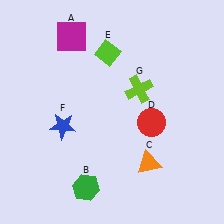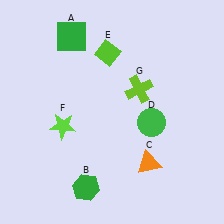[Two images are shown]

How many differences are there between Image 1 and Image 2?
There are 3 differences between the two images.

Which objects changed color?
A changed from magenta to green. D changed from red to green. F changed from blue to lime.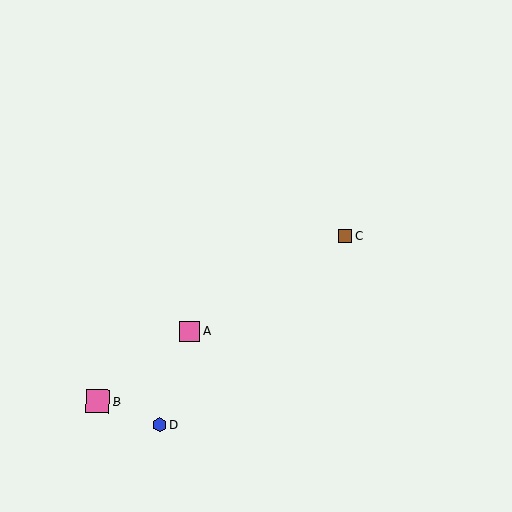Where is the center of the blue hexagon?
The center of the blue hexagon is at (160, 424).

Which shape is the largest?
The pink square (labeled B) is the largest.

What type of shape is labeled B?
Shape B is a pink square.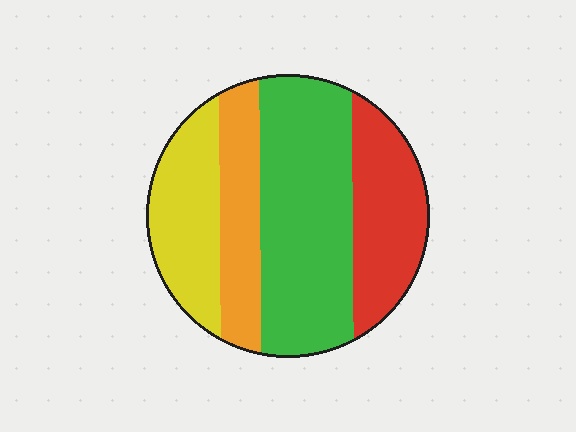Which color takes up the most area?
Green, at roughly 40%.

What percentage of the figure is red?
Red covers about 20% of the figure.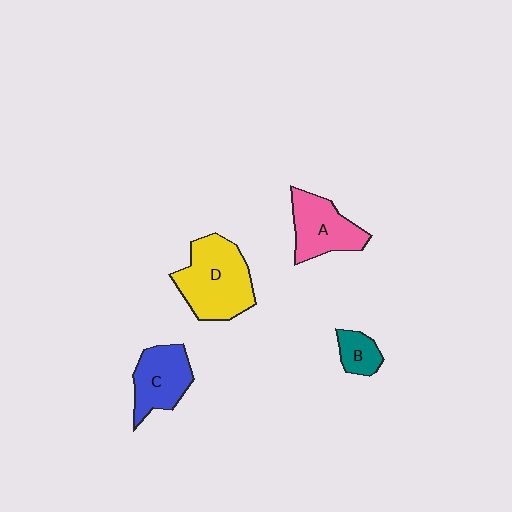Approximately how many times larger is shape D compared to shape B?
Approximately 3.1 times.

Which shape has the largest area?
Shape D (yellow).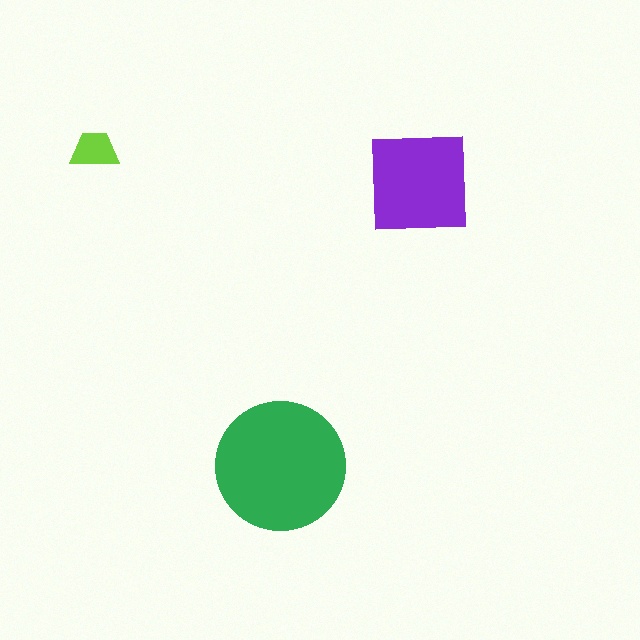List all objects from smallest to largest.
The lime trapezoid, the purple square, the green circle.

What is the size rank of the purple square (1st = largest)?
2nd.